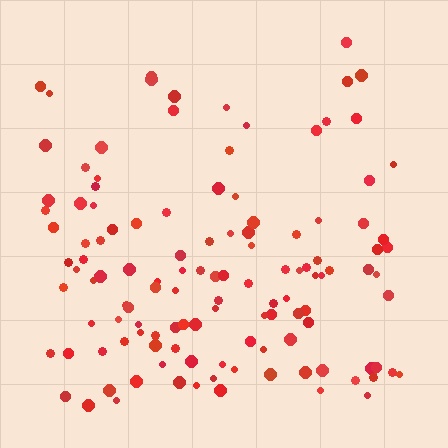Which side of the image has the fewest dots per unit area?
The top.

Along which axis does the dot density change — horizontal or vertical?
Vertical.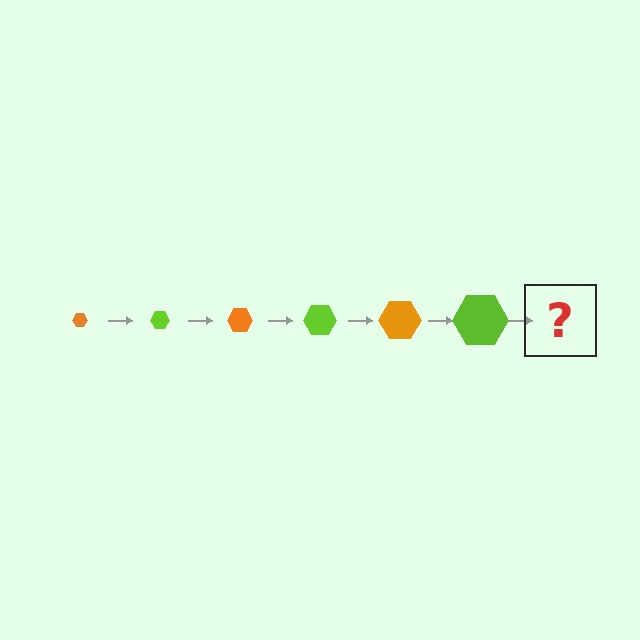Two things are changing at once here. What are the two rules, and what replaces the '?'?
The two rules are that the hexagon grows larger each step and the color cycles through orange and lime. The '?' should be an orange hexagon, larger than the previous one.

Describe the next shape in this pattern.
It should be an orange hexagon, larger than the previous one.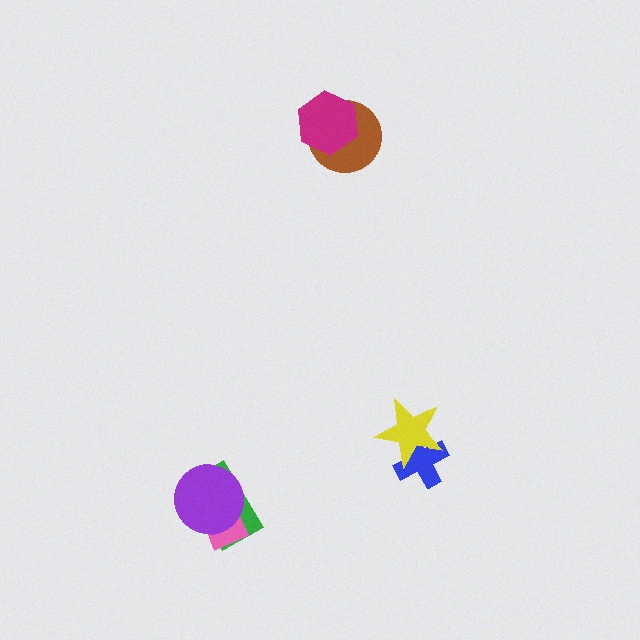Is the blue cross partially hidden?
Yes, it is partially covered by another shape.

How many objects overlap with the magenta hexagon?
1 object overlaps with the magenta hexagon.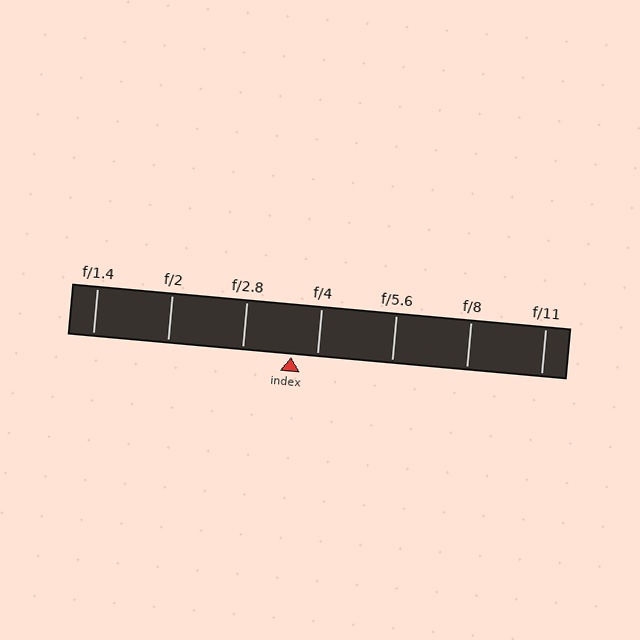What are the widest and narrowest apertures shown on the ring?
The widest aperture shown is f/1.4 and the narrowest is f/11.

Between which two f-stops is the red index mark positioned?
The index mark is between f/2.8 and f/4.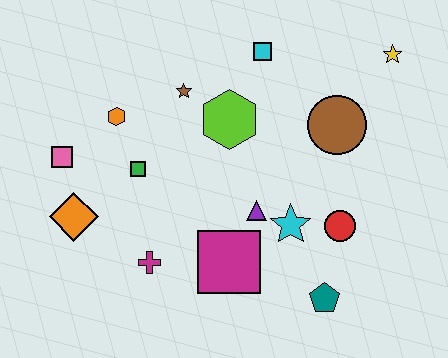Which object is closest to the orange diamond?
The pink square is closest to the orange diamond.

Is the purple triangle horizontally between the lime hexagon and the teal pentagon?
Yes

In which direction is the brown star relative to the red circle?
The brown star is to the left of the red circle.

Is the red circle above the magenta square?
Yes